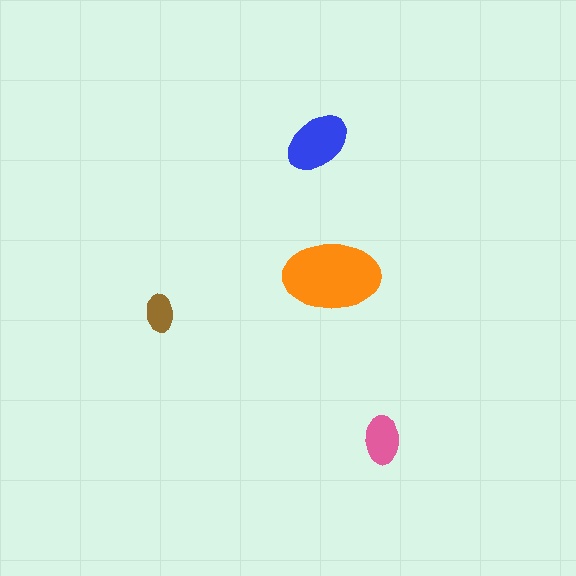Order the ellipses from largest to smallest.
the orange one, the blue one, the pink one, the brown one.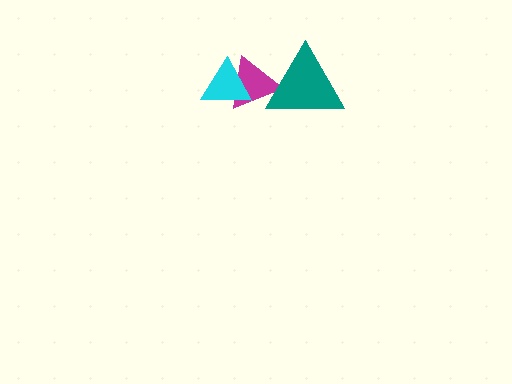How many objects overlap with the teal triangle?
1 object overlaps with the teal triangle.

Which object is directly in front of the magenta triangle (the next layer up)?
The teal triangle is directly in front of the magenta triangle.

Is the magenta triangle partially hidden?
Yes, it is partially covered by another shape.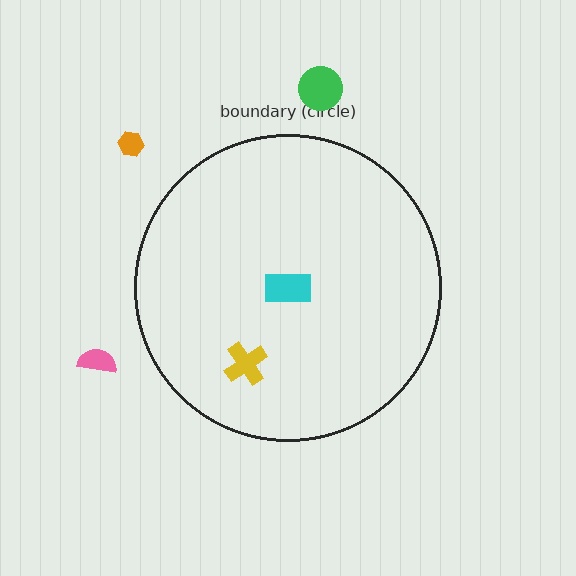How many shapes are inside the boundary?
2 inside, 3 outside.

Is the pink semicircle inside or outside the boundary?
Outside.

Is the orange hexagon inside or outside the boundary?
Outside.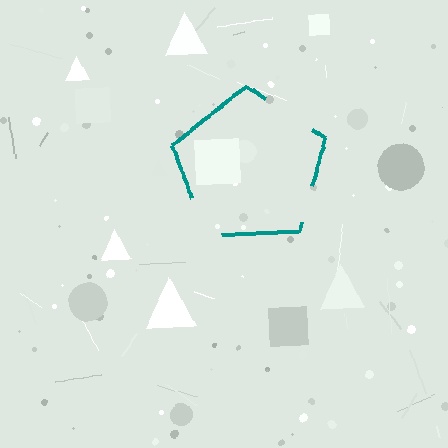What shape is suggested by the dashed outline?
The dashed outline suggests a pentagon.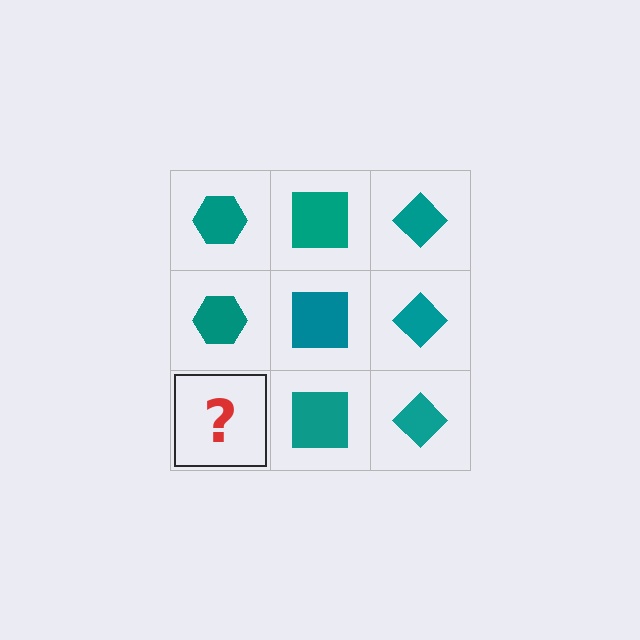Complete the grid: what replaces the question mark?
The question mark should be replaced with a teal hexagon.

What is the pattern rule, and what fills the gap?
The rule is that each column has a consistent shape. The gap should be filled with a teal hexagon.